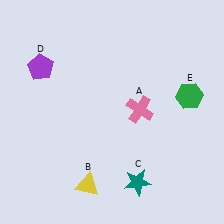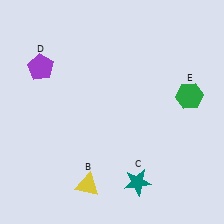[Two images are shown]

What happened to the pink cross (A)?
The pink cross (A) was removed in Image 2. It was in the top-right area of Image 1.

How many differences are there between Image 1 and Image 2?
There is 1 difference between the two images.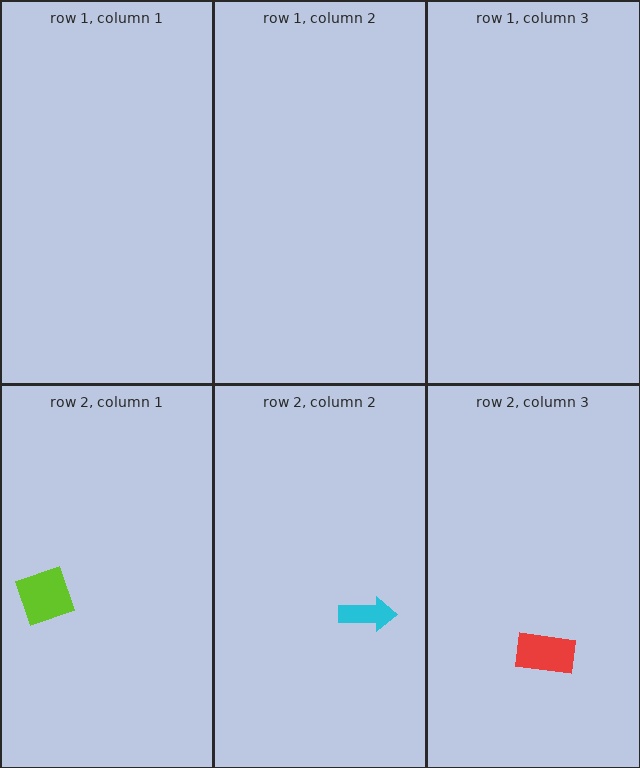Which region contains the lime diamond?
The row 2, column 1 region.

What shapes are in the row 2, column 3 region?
The red rectangle.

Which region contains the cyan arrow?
The row 2, column 2 region.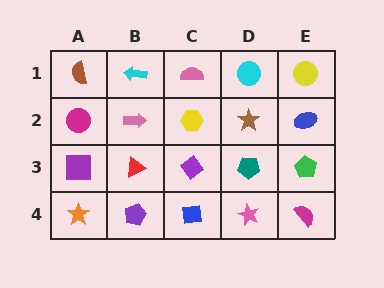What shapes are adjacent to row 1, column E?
A blue ellipse (row 2, column E), a cyan circle (row 1, column D).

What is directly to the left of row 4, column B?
An orange star.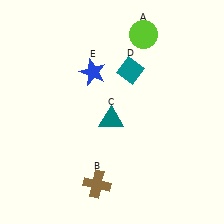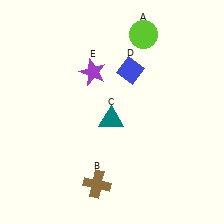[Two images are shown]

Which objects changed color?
D changed from teal to blue. E changed from blue to purple.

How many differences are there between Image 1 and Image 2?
There are 2 differences between the two images.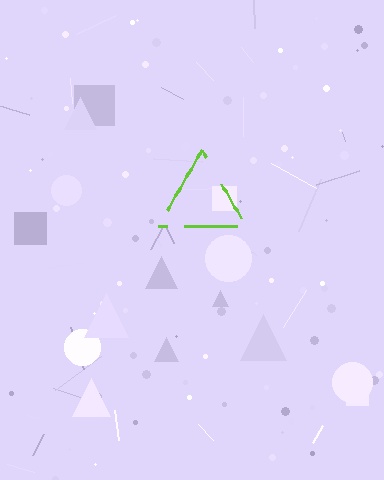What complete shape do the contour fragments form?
The contour fragments form a triangle.